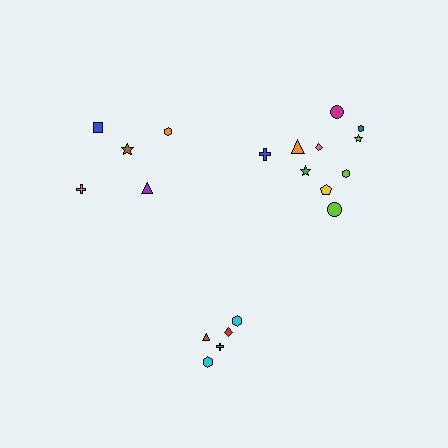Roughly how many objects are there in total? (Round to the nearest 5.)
Roughly 20 objects in total.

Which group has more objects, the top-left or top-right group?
The top-right group.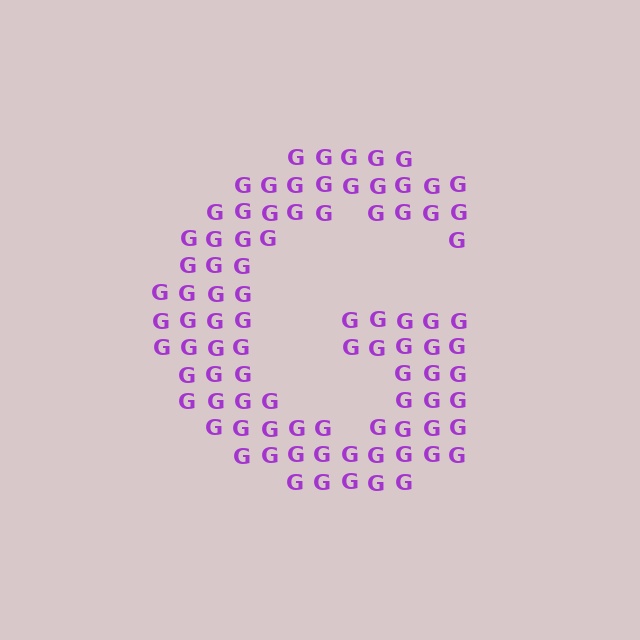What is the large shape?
The large shape is the letter G.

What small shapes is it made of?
It is made of small letter G's.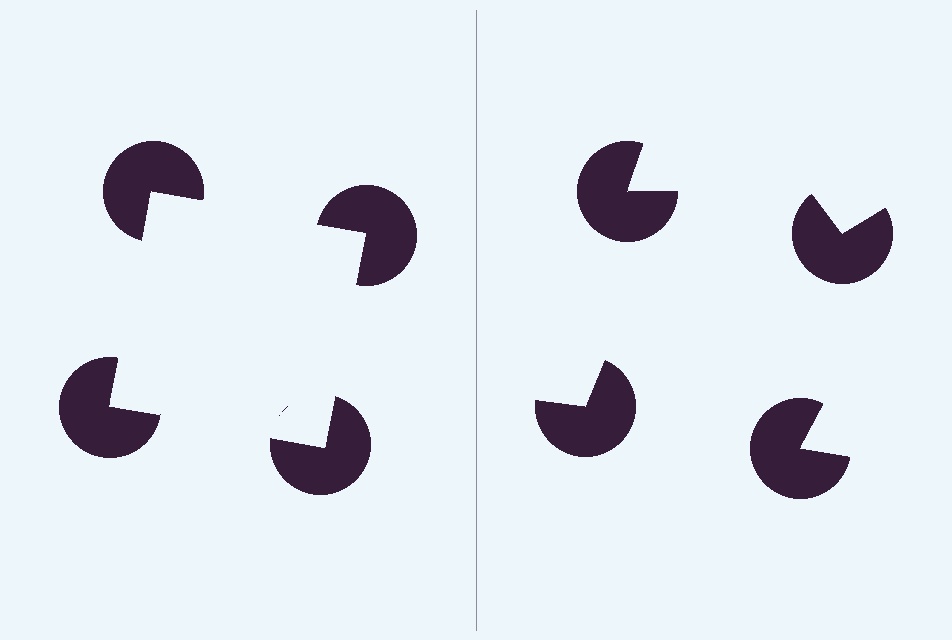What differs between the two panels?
The pac-man discs are positioned identically on both sides; only the wedge orientations differ. On the left they align to a square; on the right they are misaligned.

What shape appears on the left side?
An illusory square.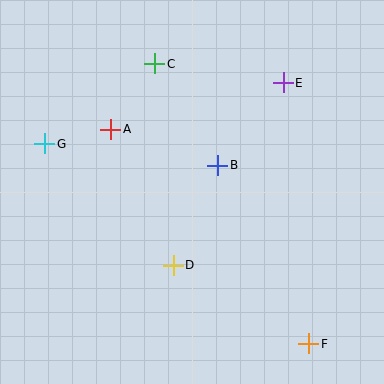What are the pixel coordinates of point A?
Point A is at (111, 129).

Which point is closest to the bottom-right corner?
Point F is closest to the bottom-right corner.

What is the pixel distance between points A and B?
The distance between A and B is 113 pixels.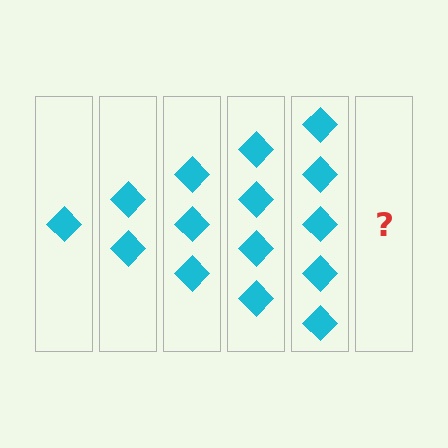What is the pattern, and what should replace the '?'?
The pattern is that each step adds one more diamond. The '?' should be 6 diamonds.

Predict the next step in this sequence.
The next step is 6 diamonds.